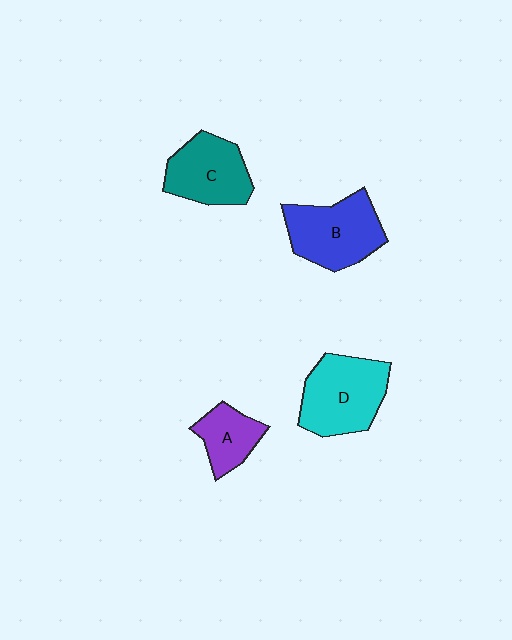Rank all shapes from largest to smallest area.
From largest to smallest: D (cyan), B (blue), C (teal), A (purple).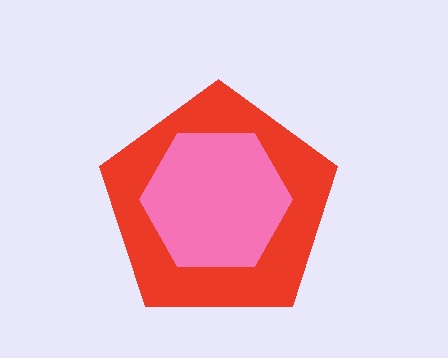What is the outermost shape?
The red pentagon.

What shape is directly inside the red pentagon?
The pink hexagon.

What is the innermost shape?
The pink hexagon.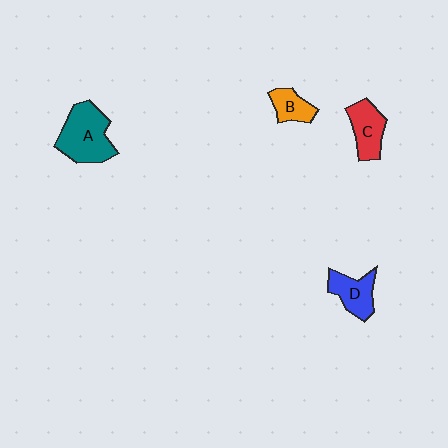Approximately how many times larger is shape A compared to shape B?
Approximately 2.2 times.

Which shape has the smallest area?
Shape B (orange).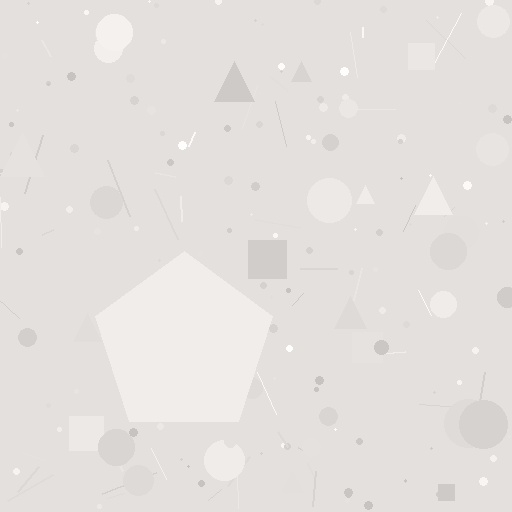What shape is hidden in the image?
A pentagon is hidden in the image.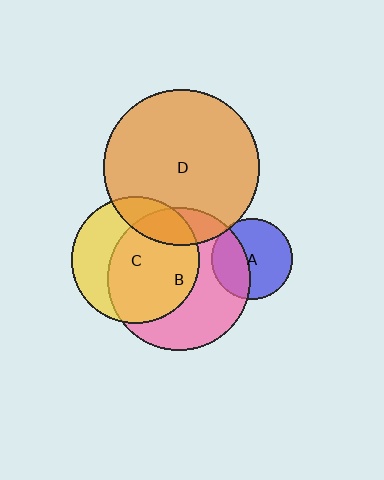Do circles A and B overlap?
Yes.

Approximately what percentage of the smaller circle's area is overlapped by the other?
Approximately 40%.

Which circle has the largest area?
Circle D (orange).